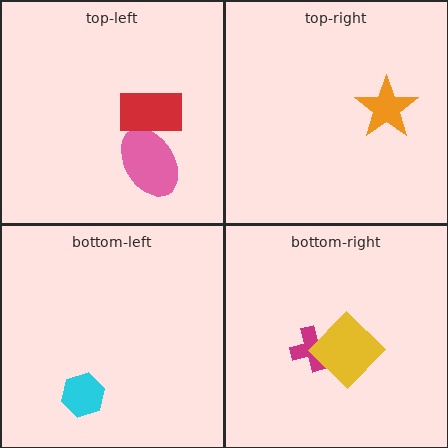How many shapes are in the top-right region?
1.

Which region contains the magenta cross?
The bottom-right region.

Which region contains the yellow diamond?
The bottom-right region.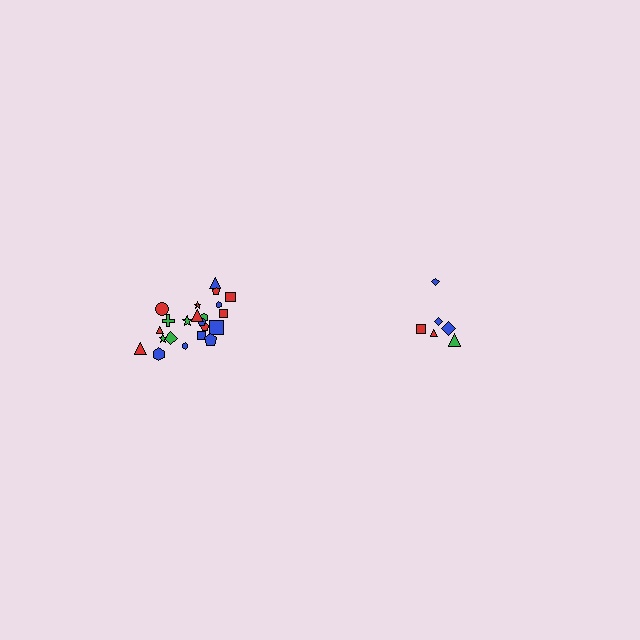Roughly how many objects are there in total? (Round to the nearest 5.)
Roughly 30 objects in total.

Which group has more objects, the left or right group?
The left group.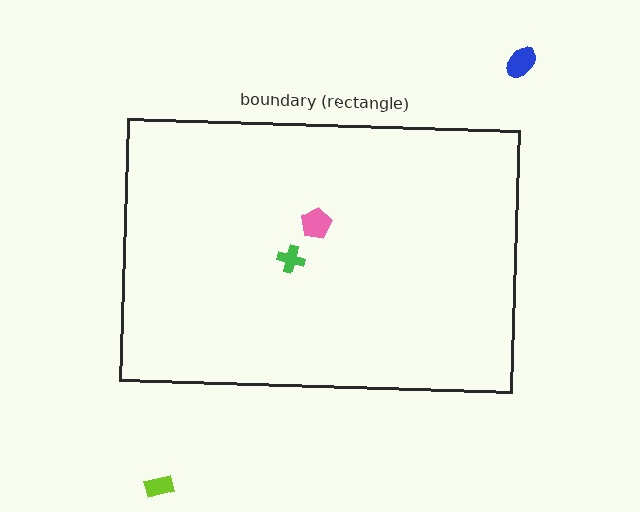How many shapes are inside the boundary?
2 inside, 2 outside.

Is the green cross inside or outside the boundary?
Inside.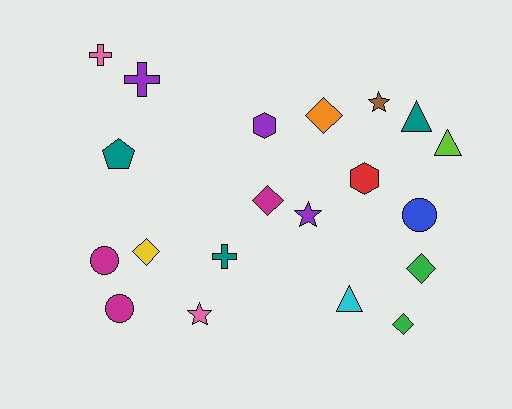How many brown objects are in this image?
There is 1 brown object.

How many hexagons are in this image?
There are 2 hexagons.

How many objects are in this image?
There are 20 objects.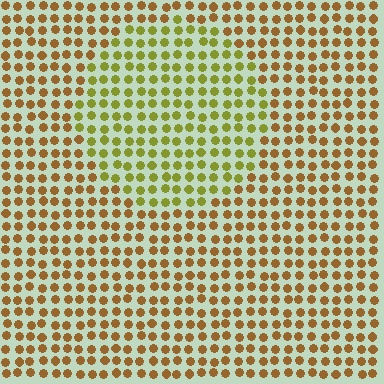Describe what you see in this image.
The image is filled with small brown elements in a uniform arrangement. A circle-shaped region is visible where the elements are tinted to a slightly different hue, forming a subtle color boundary.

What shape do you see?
I see a circle.